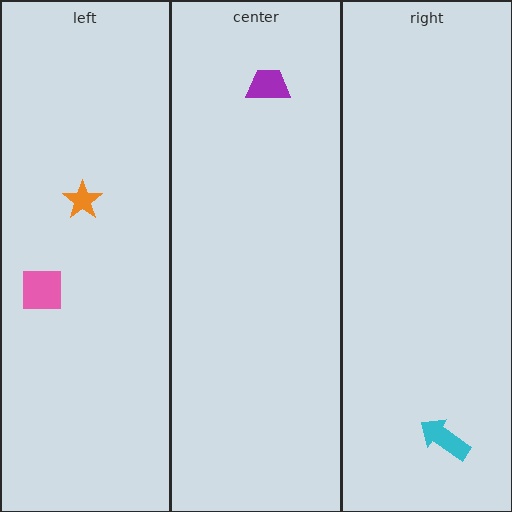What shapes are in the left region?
The pink square, the orange star.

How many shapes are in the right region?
1.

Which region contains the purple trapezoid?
The center region.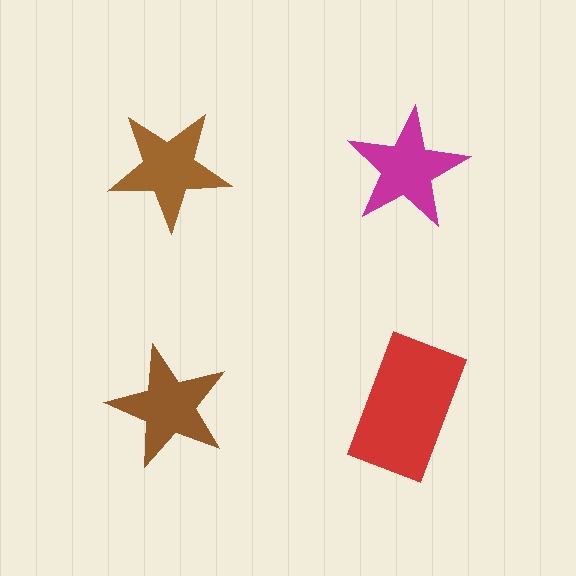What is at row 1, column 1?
A brown star.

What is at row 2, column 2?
A red rectangle.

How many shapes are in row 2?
2 shapes.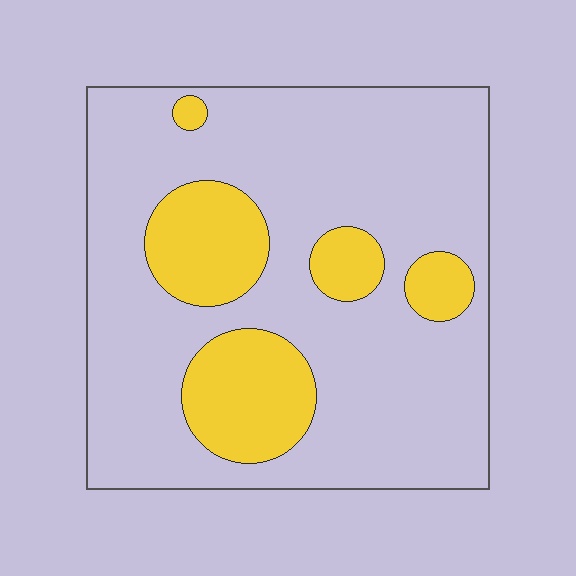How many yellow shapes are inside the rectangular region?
5.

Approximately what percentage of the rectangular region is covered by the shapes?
Approximately 20%.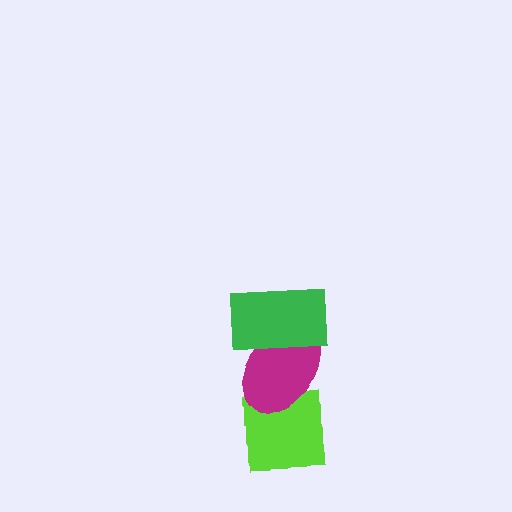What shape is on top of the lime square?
The magenta ellipse is on top of the lime square.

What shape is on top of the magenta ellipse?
The green rectangle is on top of the magenta ellipse.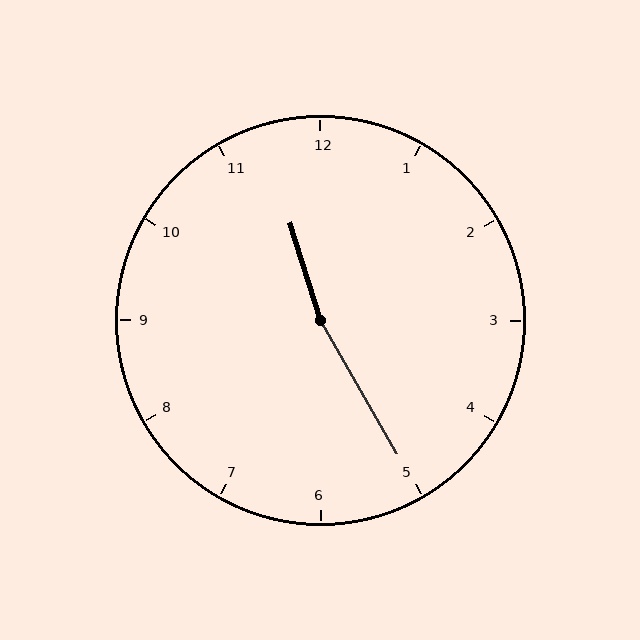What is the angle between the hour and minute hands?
Approximately 168 degrees.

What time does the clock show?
11:25.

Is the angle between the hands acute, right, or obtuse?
It is obtuse.